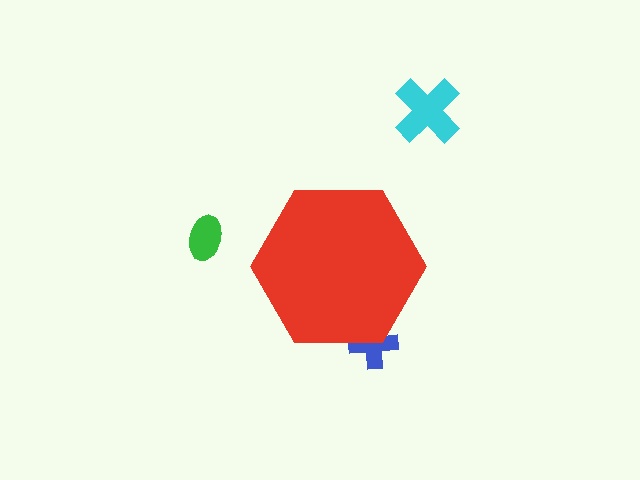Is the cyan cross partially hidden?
No, the cyan cross is fully visible.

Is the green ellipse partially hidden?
No, the green ellipse is fully visible.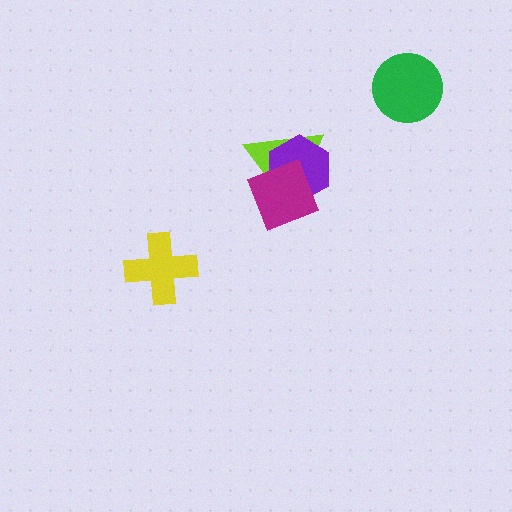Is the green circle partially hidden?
No, no other shape covers it.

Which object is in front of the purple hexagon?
The magenta square is in front of the purple hexagon.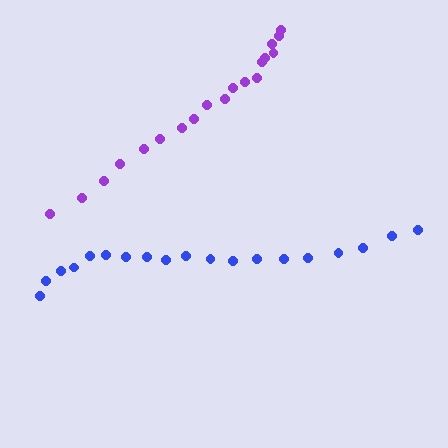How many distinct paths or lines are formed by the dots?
There are 2 distinct paths.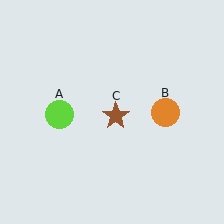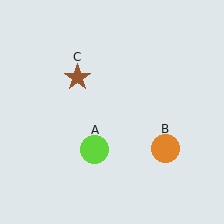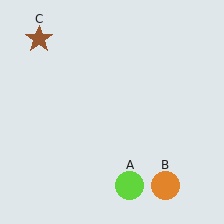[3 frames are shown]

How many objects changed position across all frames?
3 objects changed position: lime circle (object A), orange circle (object B), brown star (object C).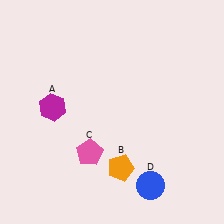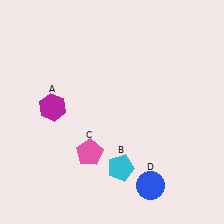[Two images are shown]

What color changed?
The pentagon (B) changed from orange in Image 1 to cyan in Image 2.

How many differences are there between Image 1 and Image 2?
There is 1 difference between the two images.